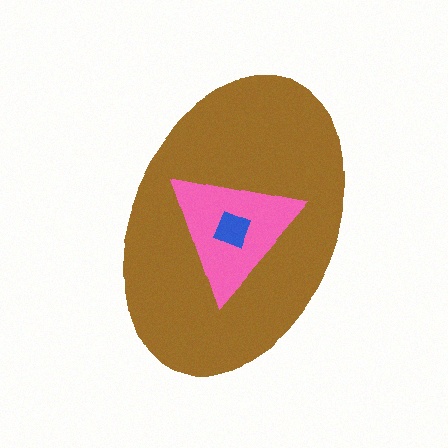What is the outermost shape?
The brown ellipse.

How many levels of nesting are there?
3.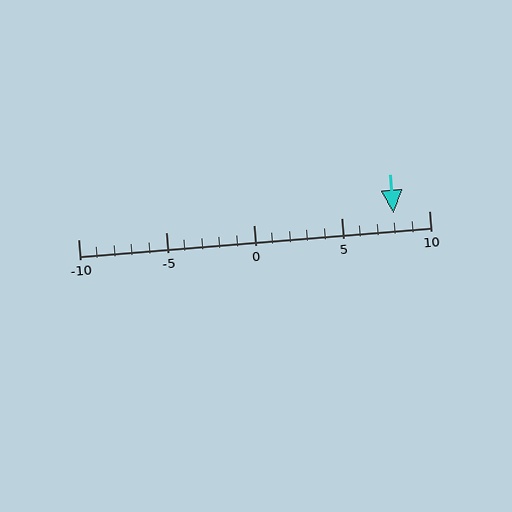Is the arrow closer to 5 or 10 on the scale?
The arrow is closer to 10.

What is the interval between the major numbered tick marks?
The major tick marks are spaced 5 units apart.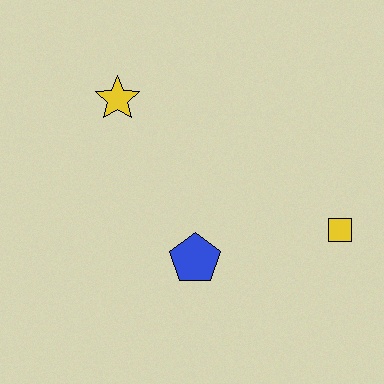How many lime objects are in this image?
There are no lime objects.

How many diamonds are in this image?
There are no diamonds.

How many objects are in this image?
There are 3 objects.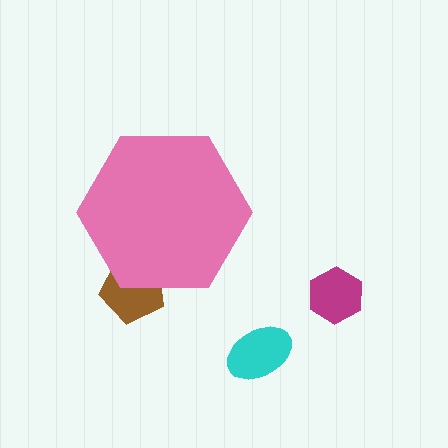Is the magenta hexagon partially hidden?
No, the magenta hexagon is fully visible.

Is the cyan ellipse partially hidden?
No, the cyan ellipse is fully visible.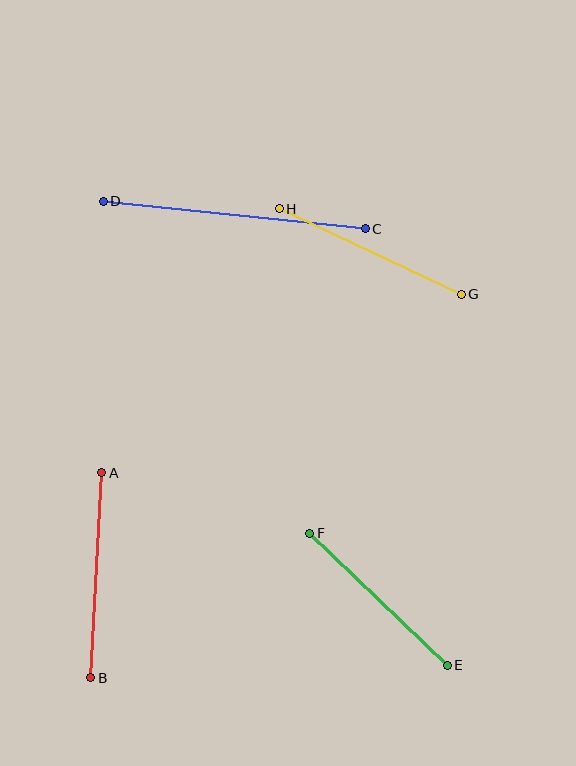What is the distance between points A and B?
The distance is approximately 205 pixels.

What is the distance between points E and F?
The distance is approximately 191 pixels.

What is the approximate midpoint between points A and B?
The midpoint is at approximately (96, 575) pixels.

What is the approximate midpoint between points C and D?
The midpoint is at approximately (234, 215) pixels.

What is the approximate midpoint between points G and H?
The midpoint is at approximately (370, 251) pixels.